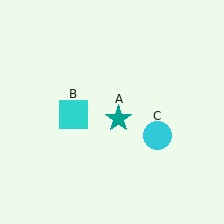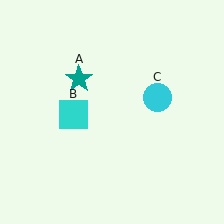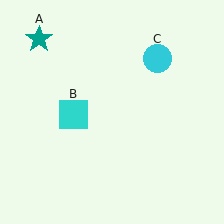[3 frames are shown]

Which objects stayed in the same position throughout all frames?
Cyan square (object B) remained stationary.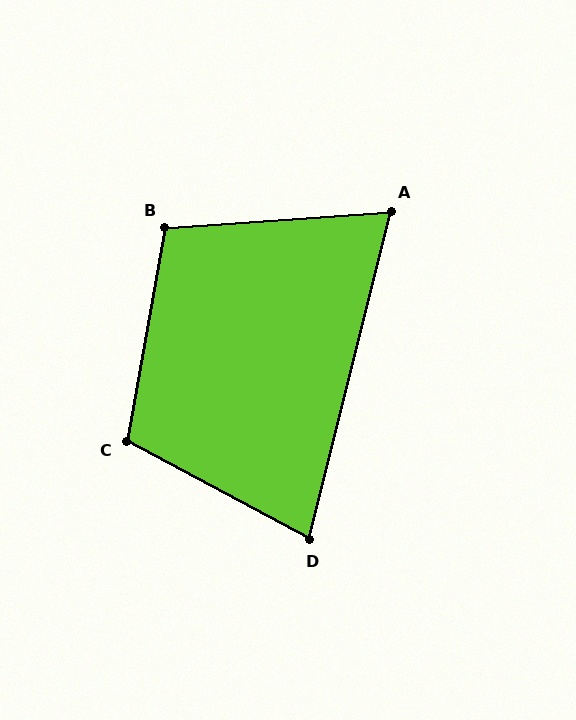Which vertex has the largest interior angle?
C, at approximately 108 degrees.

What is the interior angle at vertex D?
Approximately 76 degrees (acute).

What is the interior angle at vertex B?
Approximately 104 degrees (obtuse).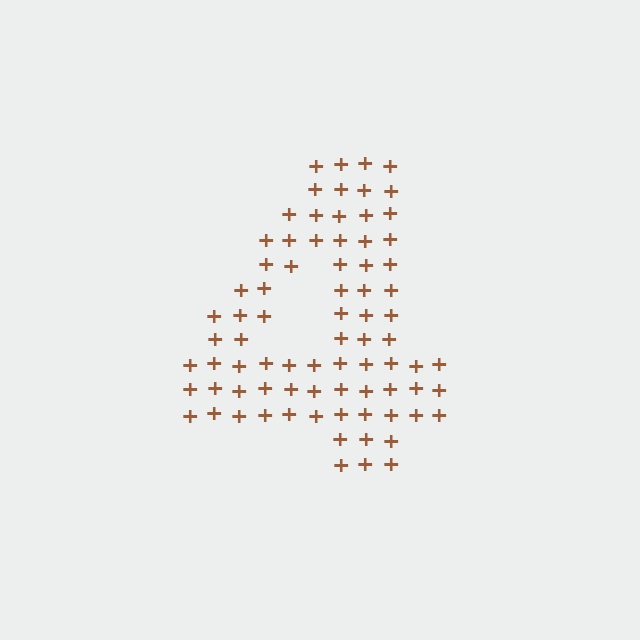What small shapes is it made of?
It is made of small plus signs.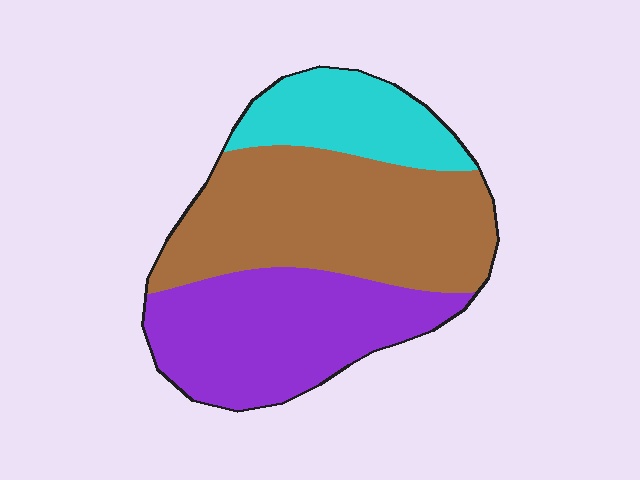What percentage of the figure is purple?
Purple takes up about three eighths (3/8) of the figure.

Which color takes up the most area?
Brown, at roughly 45%.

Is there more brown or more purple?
Brown.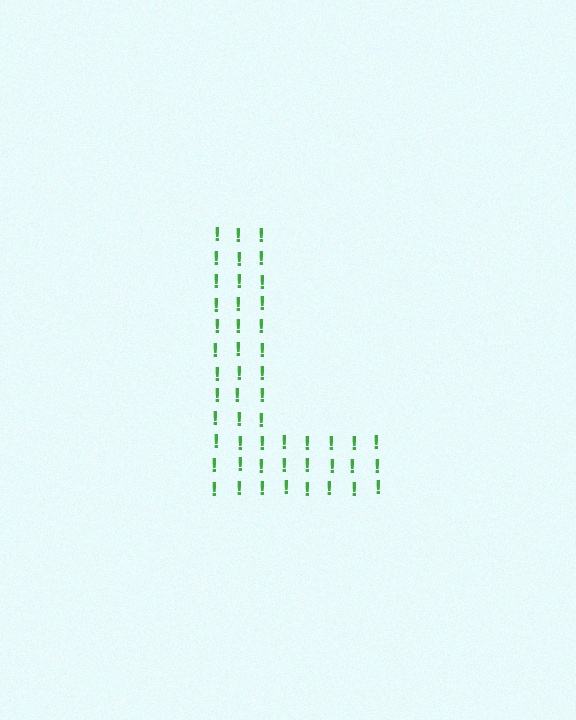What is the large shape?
The large shape is the letter L.